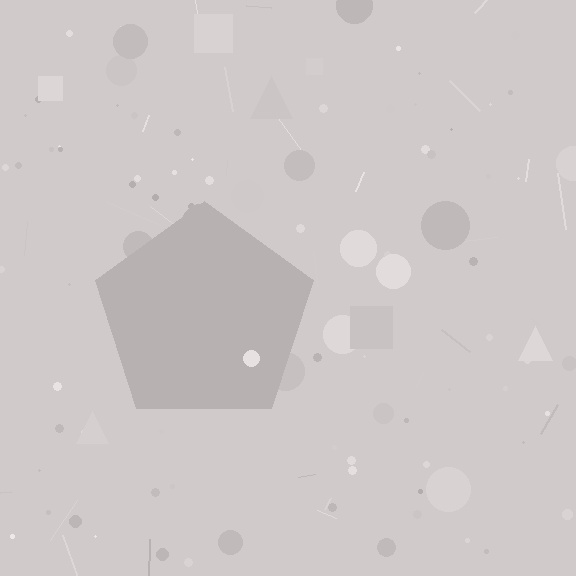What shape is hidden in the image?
A pentagon is hidden in the image.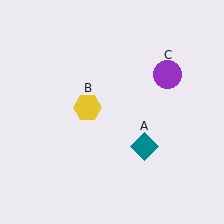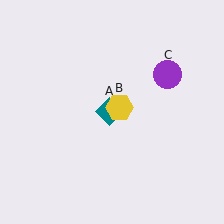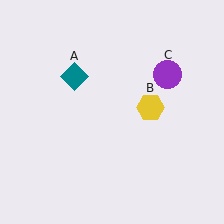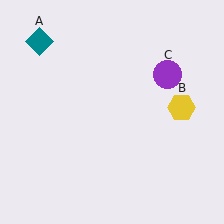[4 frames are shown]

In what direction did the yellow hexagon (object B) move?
The yellow hexagon (object B) moved right.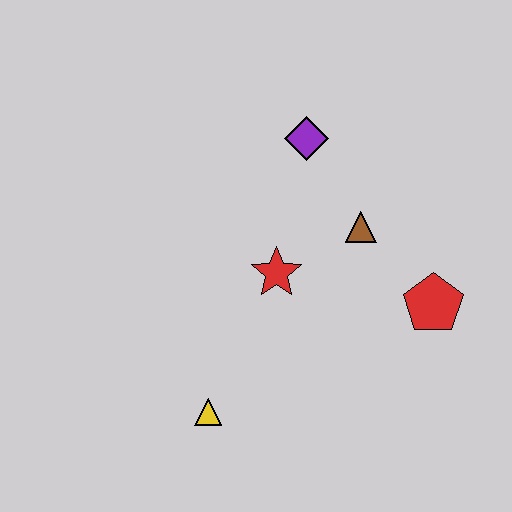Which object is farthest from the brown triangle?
The yellow triangle is farthest from the brown triangle.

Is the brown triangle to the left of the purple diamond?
No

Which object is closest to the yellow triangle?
The red star is closest to the yellow triangle.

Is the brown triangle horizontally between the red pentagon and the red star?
Yes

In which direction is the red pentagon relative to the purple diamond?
The red pentagon is below the purple diamond.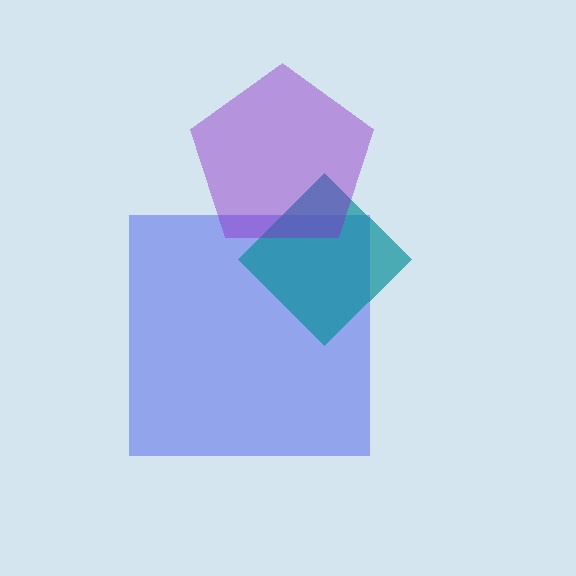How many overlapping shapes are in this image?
There are 3 overlapping shapes in the image.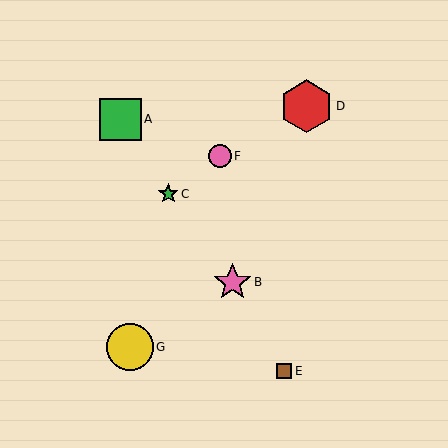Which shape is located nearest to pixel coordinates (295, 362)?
The brown square (labeled E) at (284, 371) is nearest to that location.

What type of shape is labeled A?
Shape A is a green square.